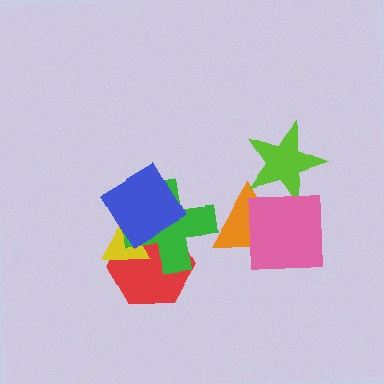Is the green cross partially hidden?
Yes, it is partially covered by another shape.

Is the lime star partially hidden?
Yes, it is partially covered by another shape.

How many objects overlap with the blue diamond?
3 objects overlap with the blue diamond.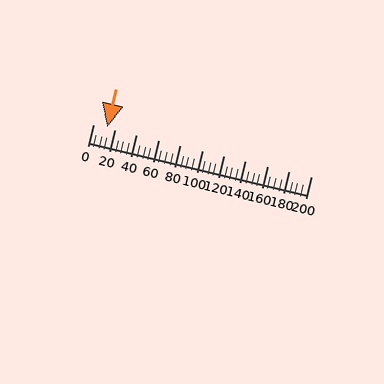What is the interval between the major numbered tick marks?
The major tick marks are spaced 20 units apart.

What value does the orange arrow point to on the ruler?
The orange arrow points to approximately 13.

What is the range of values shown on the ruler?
The ruler shows values from 0 to 200.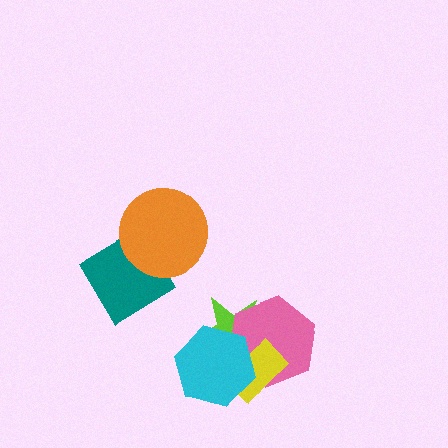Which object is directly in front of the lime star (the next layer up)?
The pink hexagon is directly in front of the lime star.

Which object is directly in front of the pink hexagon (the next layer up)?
The yellow rectangle is directly in front of the pink hexagon.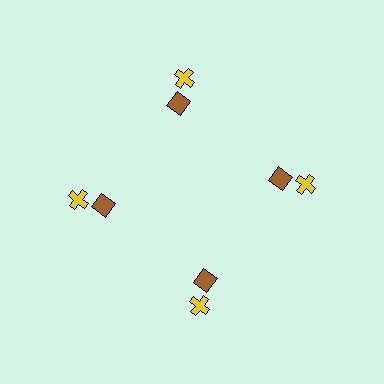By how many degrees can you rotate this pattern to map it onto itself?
The pattern maps onto itself every 90 degrees of rotation.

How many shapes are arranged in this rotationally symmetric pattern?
There are 8 shapes, arranged in 4 groups of 2.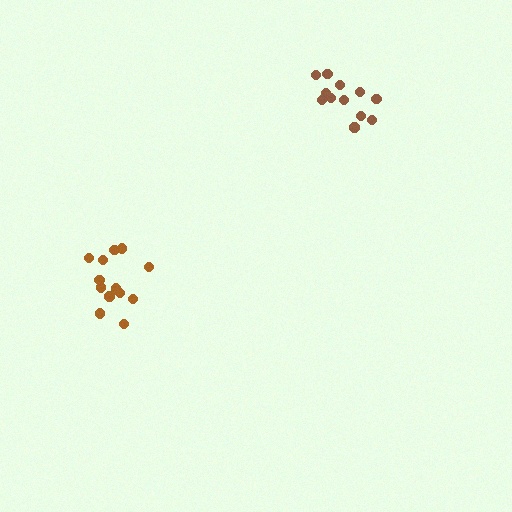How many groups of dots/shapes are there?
There are 2 groups.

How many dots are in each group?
Group 1: 12 dots, Group 2: 13 dots (25 total).